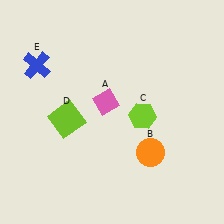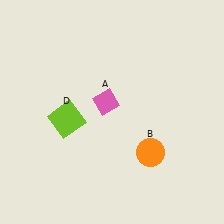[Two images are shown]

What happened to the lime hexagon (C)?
The lime hexagon (C) was removed in Image 2. It was in the bottom-right area of Image 1.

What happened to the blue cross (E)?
The blue cross (E) was removed in Image 2. It was in the top-left area of Image 1.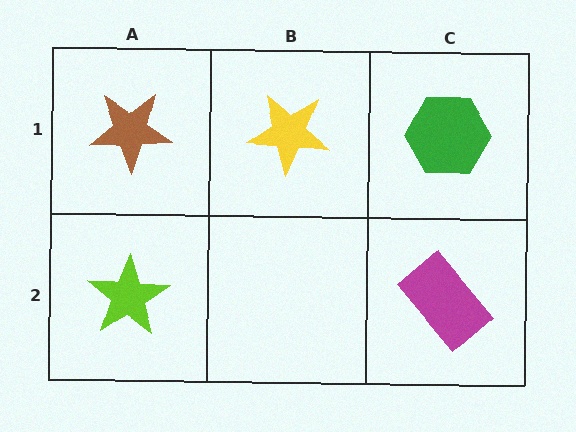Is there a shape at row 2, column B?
No, that cell is empty.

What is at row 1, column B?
A yellow star.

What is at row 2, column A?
A lime star.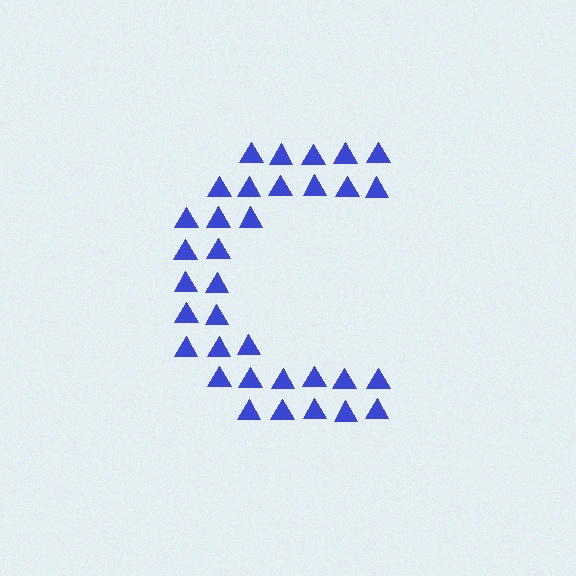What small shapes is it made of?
It is made of small triangles.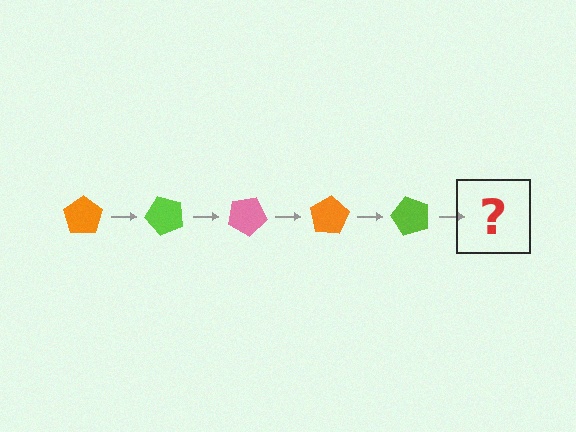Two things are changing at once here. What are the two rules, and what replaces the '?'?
The two rules are that it rotates 50 degrees each step and the color cycles through orange, lime, and pink. The '?' should be a pink pentagon, rotated 250 degrees from the start.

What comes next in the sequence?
The next element should be a pink pentagon, rotated 250 degrees from the start.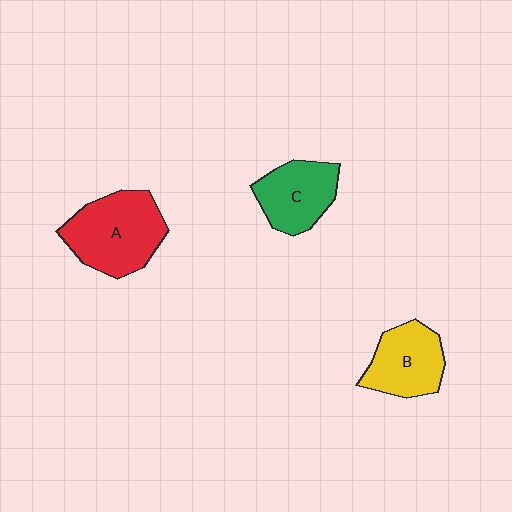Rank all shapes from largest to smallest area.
From largest to smallest: A (red), B (yellow), C (green).